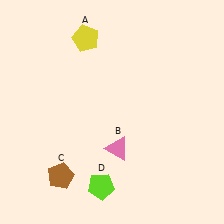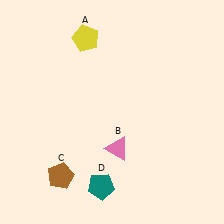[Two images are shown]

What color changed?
The pentagon (D) changed from lime in Image 1 to teal in Image 2.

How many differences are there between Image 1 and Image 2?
There is 1 difference between the two images.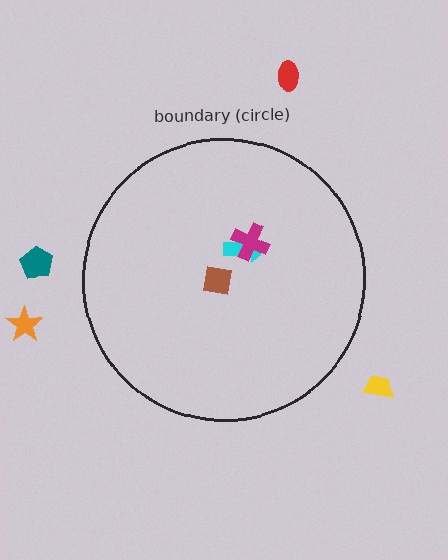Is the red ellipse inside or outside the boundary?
Outside.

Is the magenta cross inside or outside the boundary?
Inside.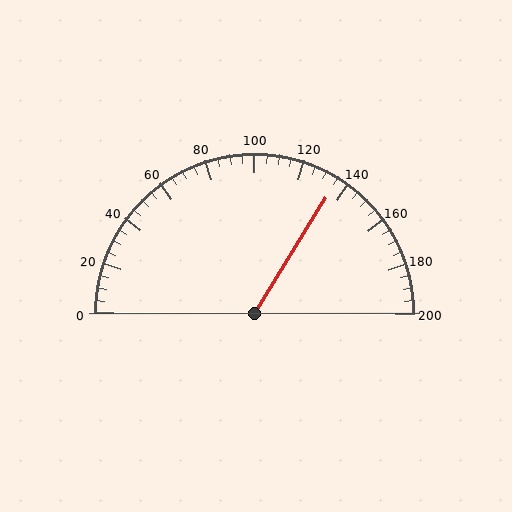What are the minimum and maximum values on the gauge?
The gauge ranges from 0 to 200.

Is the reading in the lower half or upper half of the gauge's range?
The reading is in the upper half of the range (0 to 200).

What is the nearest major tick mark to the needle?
The nearest major tick mark is 140.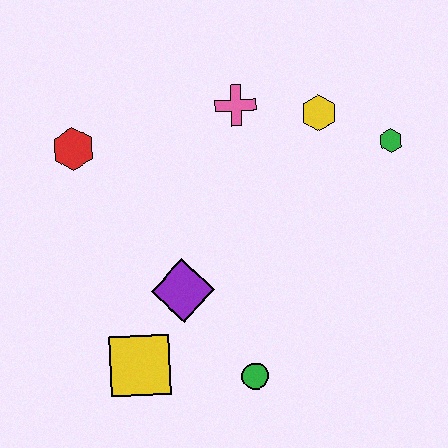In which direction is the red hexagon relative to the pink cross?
The red hexagon is to the left of the pink cross.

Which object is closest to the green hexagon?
The yellow hexagon is closest to the green hexagon.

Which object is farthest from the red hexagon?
The green hexagon is farthest from the red hexagon.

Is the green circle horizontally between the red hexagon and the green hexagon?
Yes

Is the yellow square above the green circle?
Yes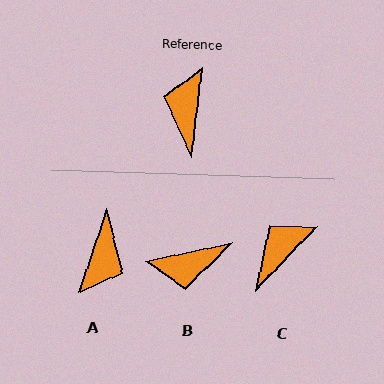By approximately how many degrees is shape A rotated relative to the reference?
Approximately 168 degrees counter-clockwise.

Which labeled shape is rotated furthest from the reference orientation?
A, about 168 degrees away.